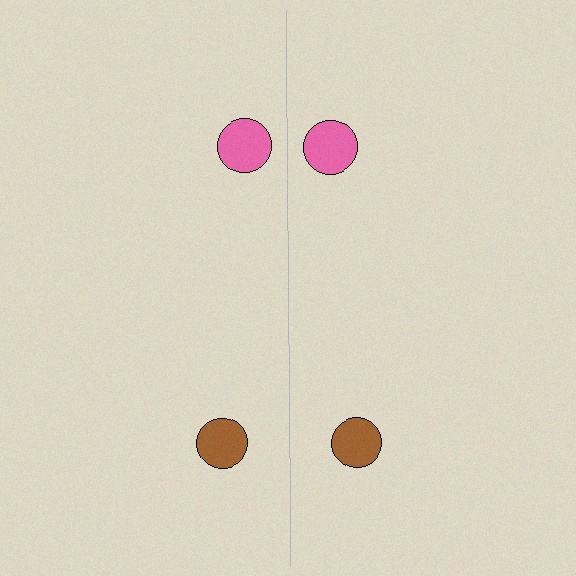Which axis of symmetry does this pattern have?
The pattern has a vertical axis of symmetry running through the center of the image.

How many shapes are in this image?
There are 4 shapes in this image.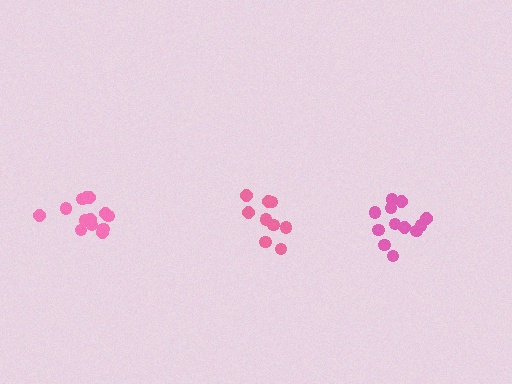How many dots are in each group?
Group 1: 13 dots, Group 2: 9 dots, Group 3: 12 dots (34 total).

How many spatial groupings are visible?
There are 3 spatial groupings.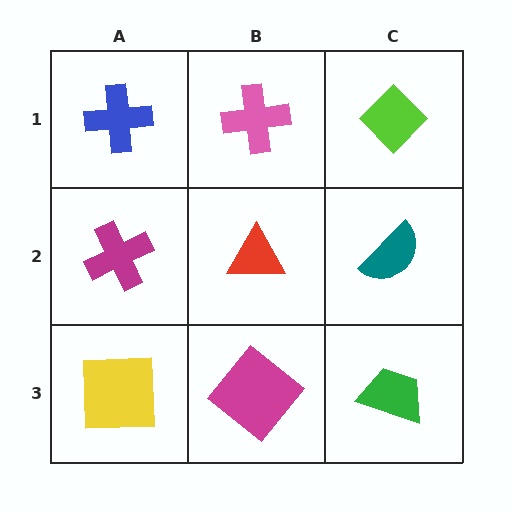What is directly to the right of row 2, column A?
A red triangle.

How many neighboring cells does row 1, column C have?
2.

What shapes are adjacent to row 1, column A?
A magenta cross (row 2, column A), a pink cross (row 1, column B).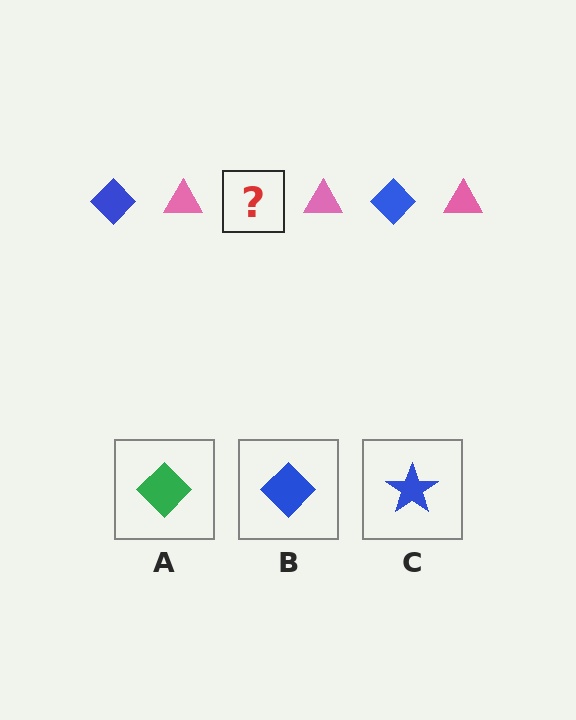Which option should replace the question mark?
Option B.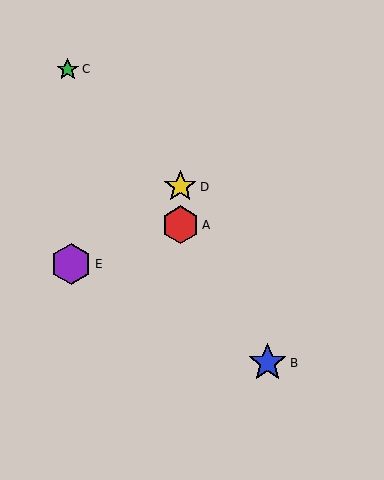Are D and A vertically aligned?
Yes, both are at x≈180.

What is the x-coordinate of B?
Object B is at x≈268.